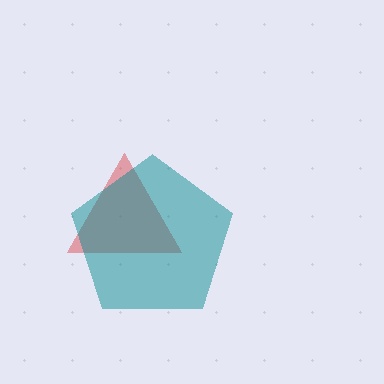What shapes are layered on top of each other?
The layered shapes are: a red triangle, a teal pentagon.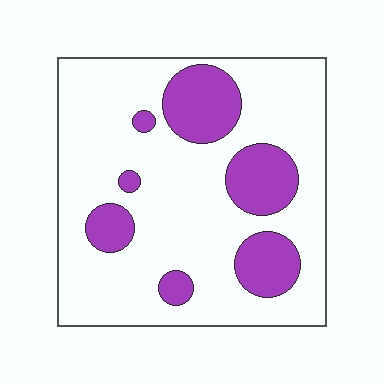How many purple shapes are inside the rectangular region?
7.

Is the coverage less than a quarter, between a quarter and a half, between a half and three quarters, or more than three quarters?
Less than a quarter.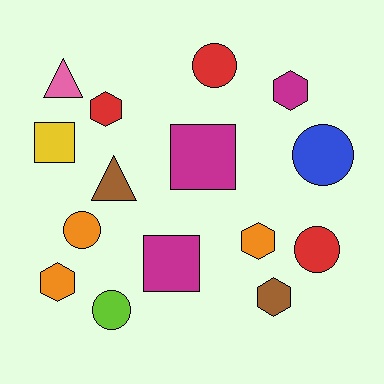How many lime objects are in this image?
There is 1 lime object.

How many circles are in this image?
There are 5 circles.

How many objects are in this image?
There are 15 objects.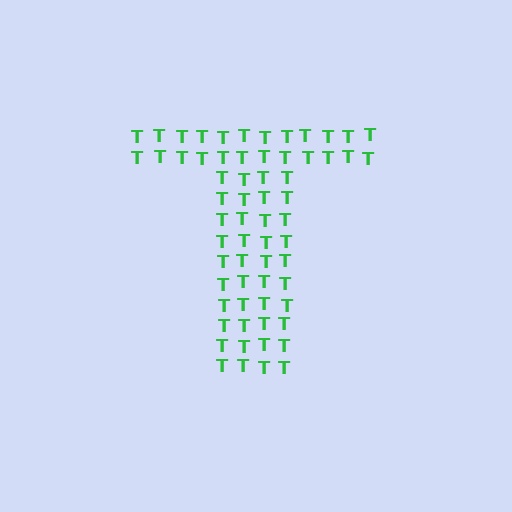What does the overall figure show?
The overall figure shows the letter T.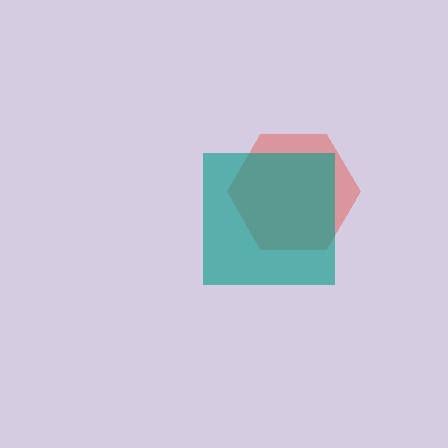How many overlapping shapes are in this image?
There are 2 overlapping shapes in the image.